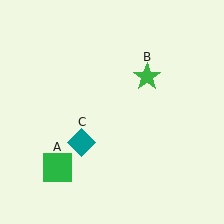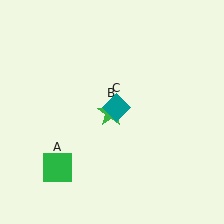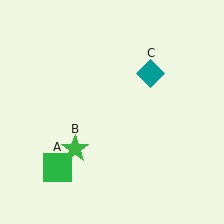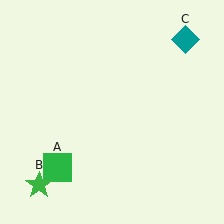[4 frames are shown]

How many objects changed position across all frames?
2 objects changed position: green star (object B), teal diamond (object C).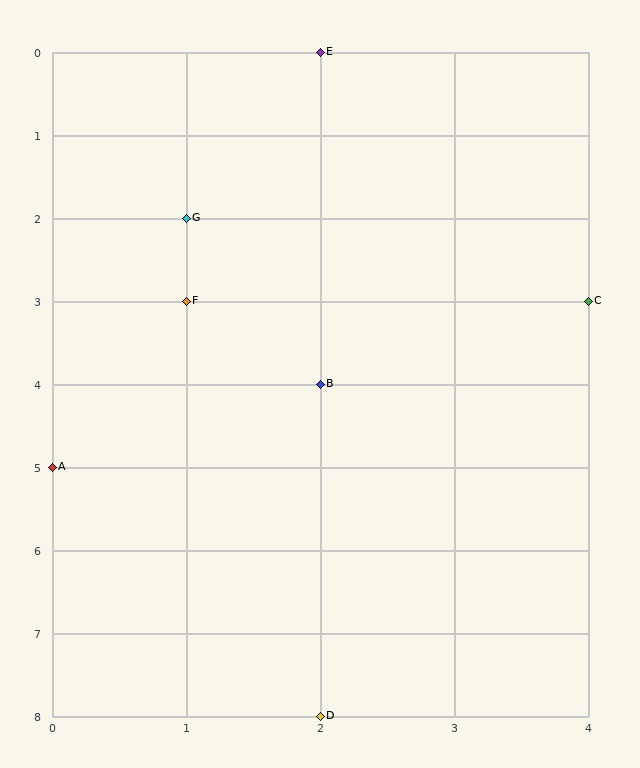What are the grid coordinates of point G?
Point G is at grid coordinates (1, 2).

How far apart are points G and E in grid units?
Points G and E are 1 column and 2 rows apart (about 2.2 grid units diagonally).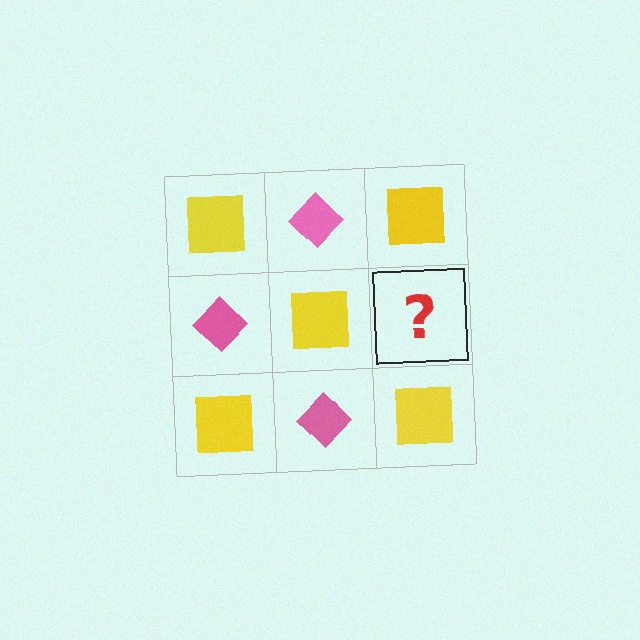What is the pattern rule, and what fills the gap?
The rule is that it alternates yellow square and pink diamond in a checkerboard pattern. The gap should be filled with a pink diamond.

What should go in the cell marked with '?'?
The missing cell should contain a pink diamond.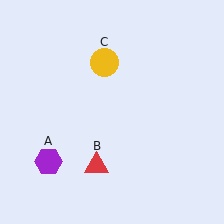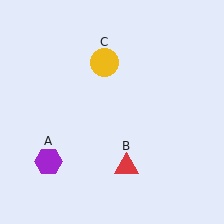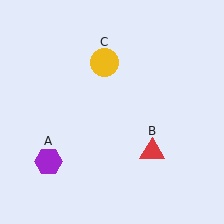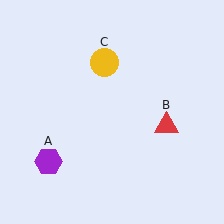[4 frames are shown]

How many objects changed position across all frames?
1 object changed position: red triangle (object B).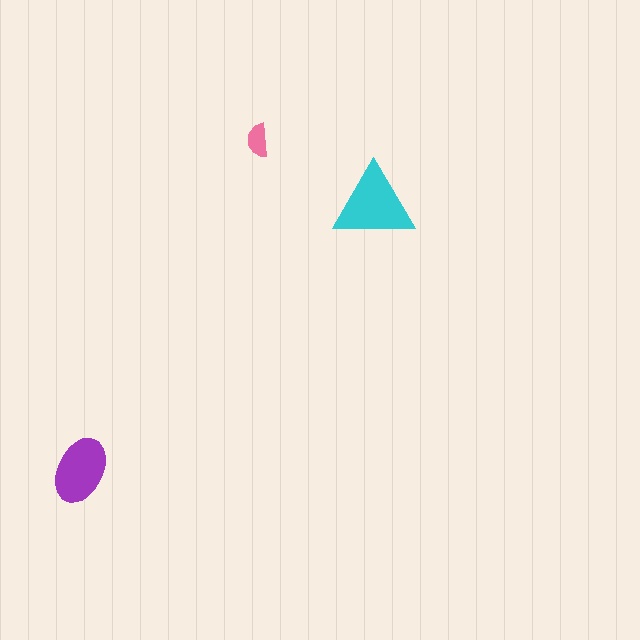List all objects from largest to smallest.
The cyan triangle, the purple ellipse, the pink semicircle.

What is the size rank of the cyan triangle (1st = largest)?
1st.